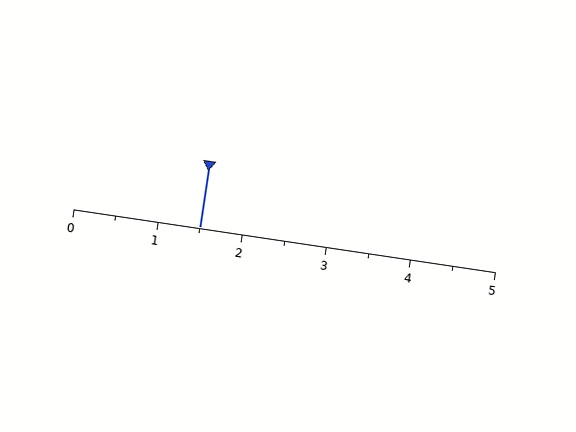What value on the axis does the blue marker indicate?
The marker indicates approximately 1.5.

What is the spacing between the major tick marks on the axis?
The major ticks are spaced 1 apart.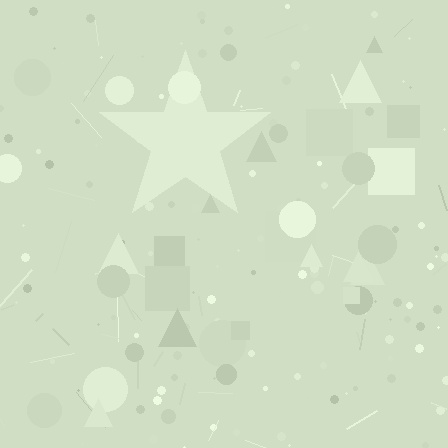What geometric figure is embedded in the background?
A star is embedded in the background.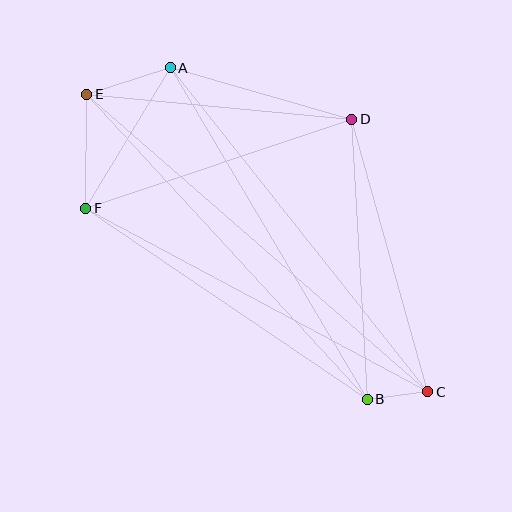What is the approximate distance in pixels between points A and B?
The distance between A and B is approximately 386 pixels.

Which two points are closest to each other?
Points B and C are closest to each other.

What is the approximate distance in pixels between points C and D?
The distance between C and D is approximately 283 pixels.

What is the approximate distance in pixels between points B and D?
The distance between B and D is approximately 281 pixels.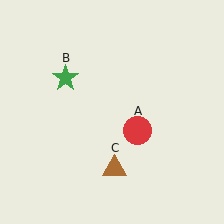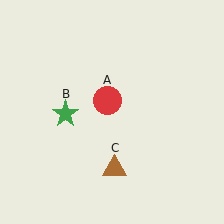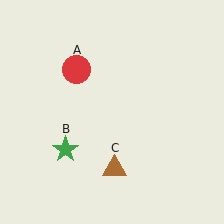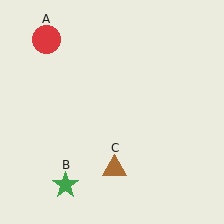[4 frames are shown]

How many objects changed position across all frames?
2 objects changed position: red circle (object A), green star (object B).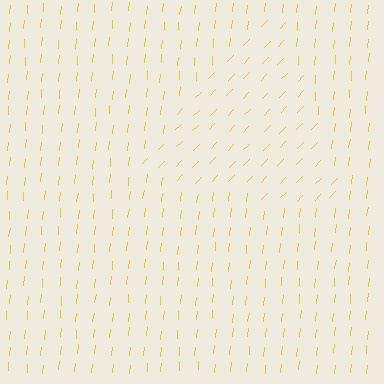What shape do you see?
I see a triangle.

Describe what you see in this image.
The image is filled with small yellow line segments. A triangle region in the image has lines oriented differently from the surrounding lines, creating a visible texture boundary.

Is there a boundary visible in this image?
Yes, there is a texture boundary formed by a change in line orientation.